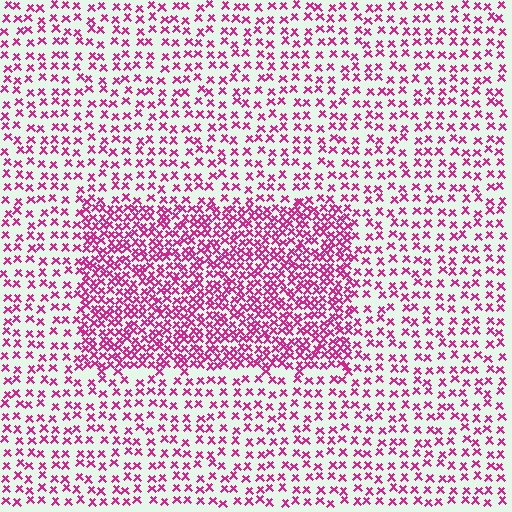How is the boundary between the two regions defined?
The boundary is defined by a change in element density (approximately 2.2x ratio). All elements are the same color, size, and shape.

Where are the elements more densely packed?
The elements are more densely packed inside the rectangle boundary.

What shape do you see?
I see a rectangle.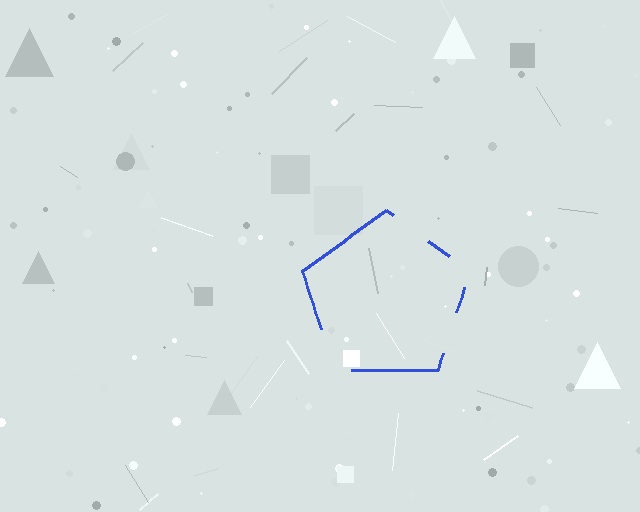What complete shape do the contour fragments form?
The contour fragments form a pentagon.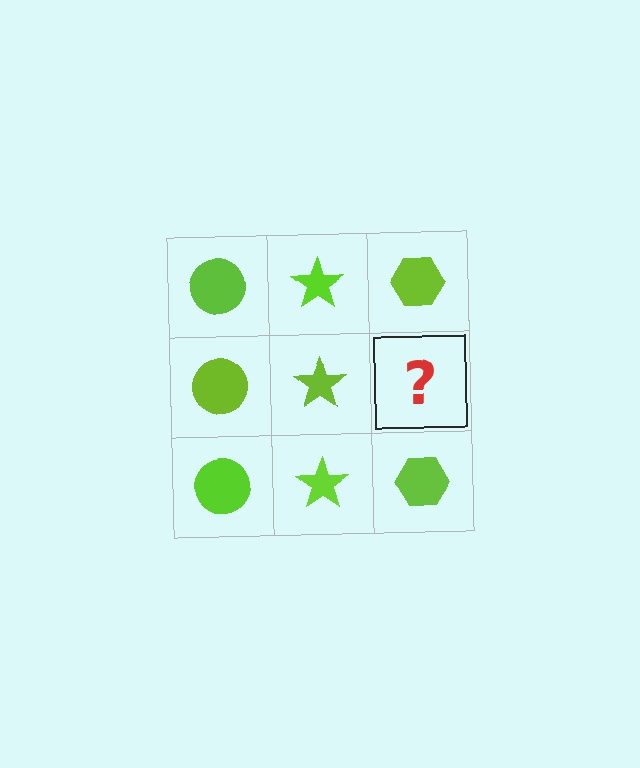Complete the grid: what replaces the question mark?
The question mark should be replaced with a lime hexagon.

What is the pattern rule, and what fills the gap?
The rule is that each column has a consistent shape. The gap should be filled with a lime hexagon.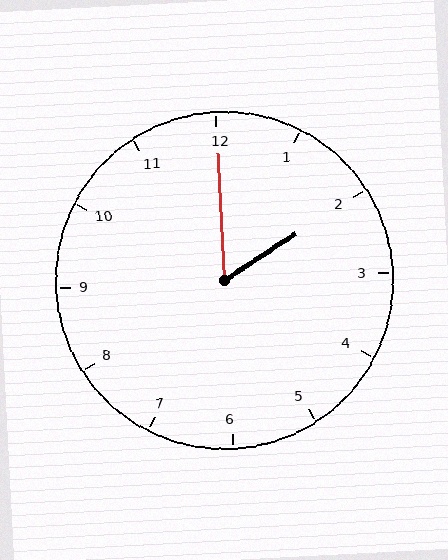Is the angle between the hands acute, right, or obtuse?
It is acute.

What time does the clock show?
2:00.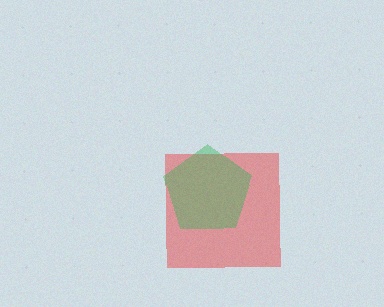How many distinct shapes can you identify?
There are 2 distinct shapes: a red square, a green pentagon.